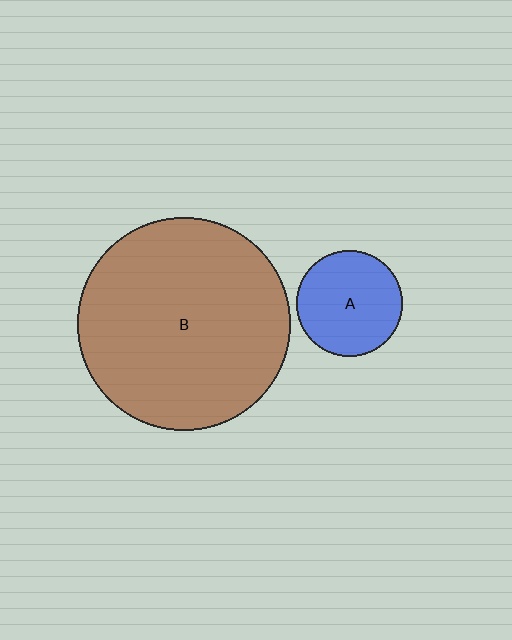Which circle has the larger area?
Circle B (brown).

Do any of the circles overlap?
No, none of the circles overlap.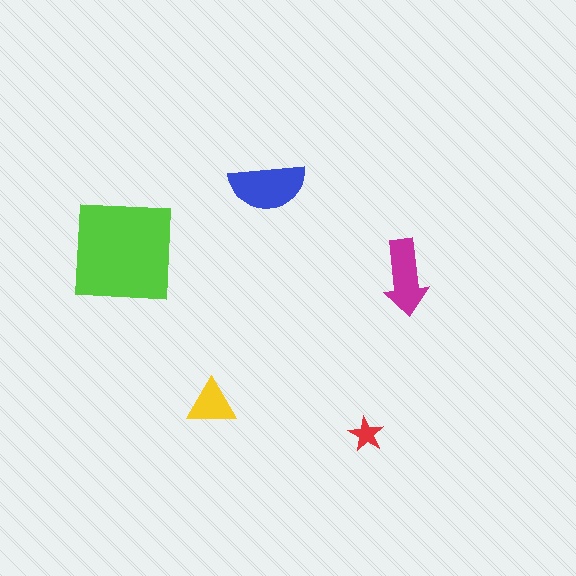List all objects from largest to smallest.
The lime square, the blue semicircle, the magenta arrow, the yellow triangle, the red star.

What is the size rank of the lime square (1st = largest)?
1st.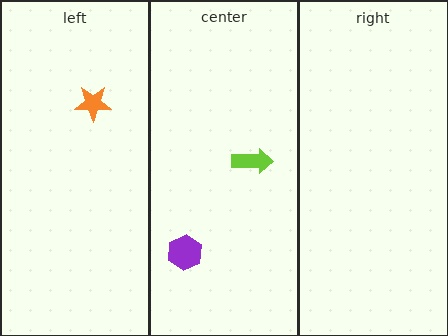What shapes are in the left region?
The orange star.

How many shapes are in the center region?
2.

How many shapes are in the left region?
1.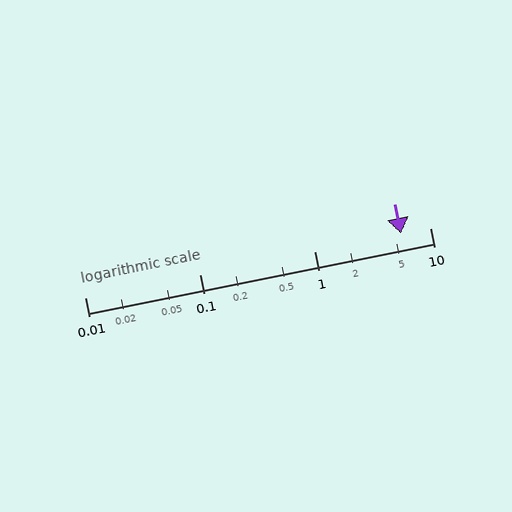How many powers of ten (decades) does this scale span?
The scale spans 3 decades, from 0.01 to 10.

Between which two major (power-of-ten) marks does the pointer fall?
The pointer is between 1 and 10.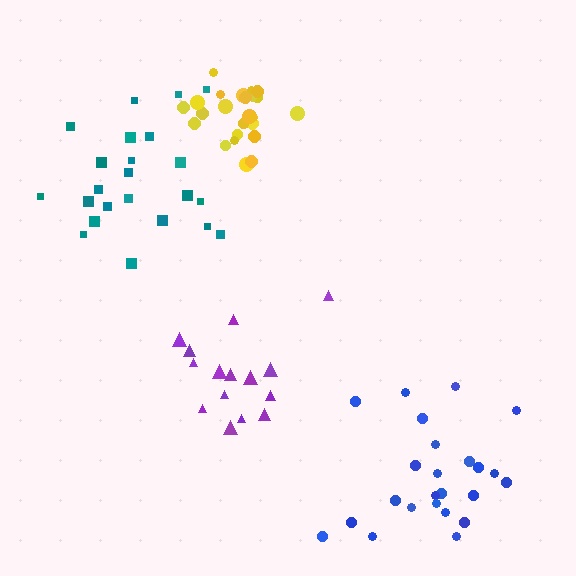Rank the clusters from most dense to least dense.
yellow, purple, teal, blue.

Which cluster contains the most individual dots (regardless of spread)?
Blue (25).